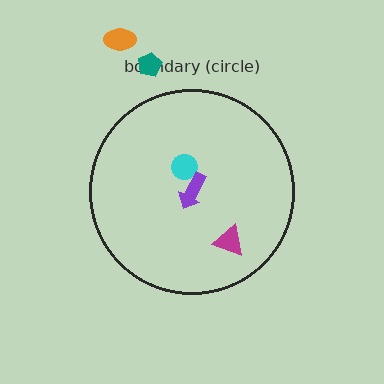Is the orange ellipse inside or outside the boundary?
Outside.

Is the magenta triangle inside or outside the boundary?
Inside.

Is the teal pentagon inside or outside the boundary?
Outside.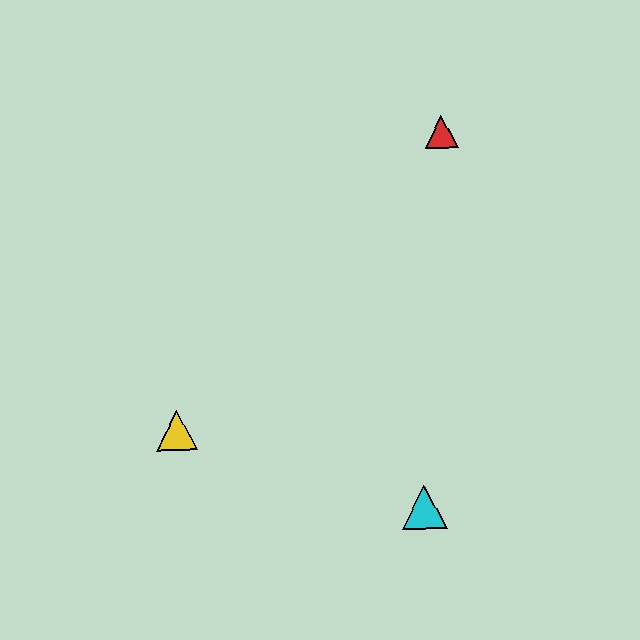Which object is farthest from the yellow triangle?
The red triangle is farthest from the yellow triangle.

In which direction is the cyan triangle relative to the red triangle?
The cyan triangle is below the red triangle.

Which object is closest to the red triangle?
The cyan triangle is closest to the red triangle.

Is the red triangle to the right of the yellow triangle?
Yes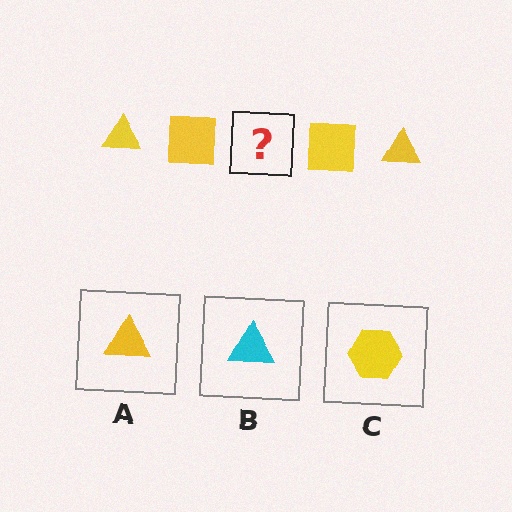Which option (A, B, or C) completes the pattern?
A.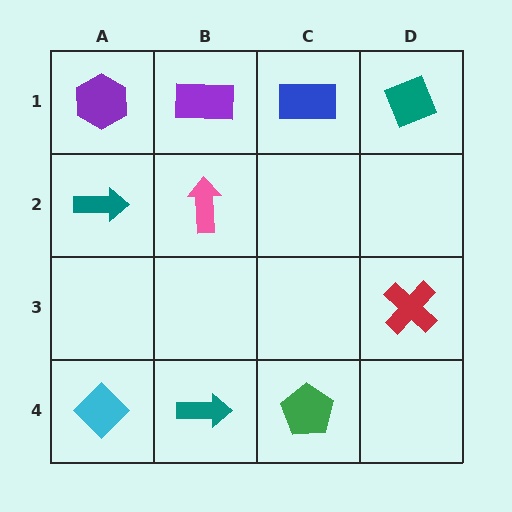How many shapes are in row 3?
1 shape.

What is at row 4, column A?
A cyan diamond.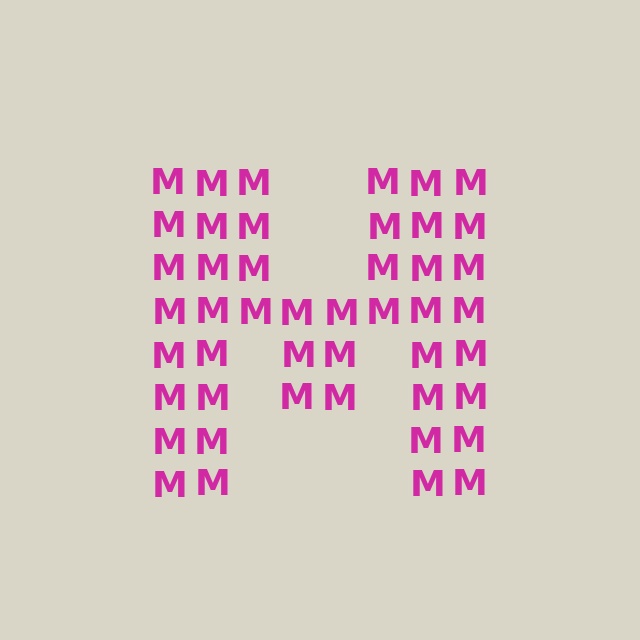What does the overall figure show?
The overall figure shows the letter M.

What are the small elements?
The small elements are letter M's.